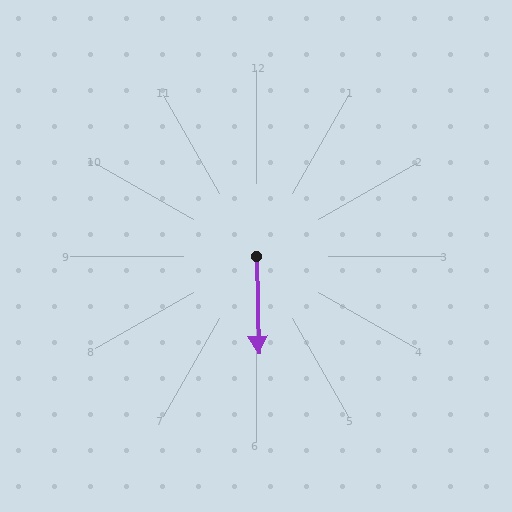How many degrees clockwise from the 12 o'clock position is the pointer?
Approximately 179 degrees.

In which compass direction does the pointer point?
South.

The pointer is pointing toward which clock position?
Roughly 6 o'clock.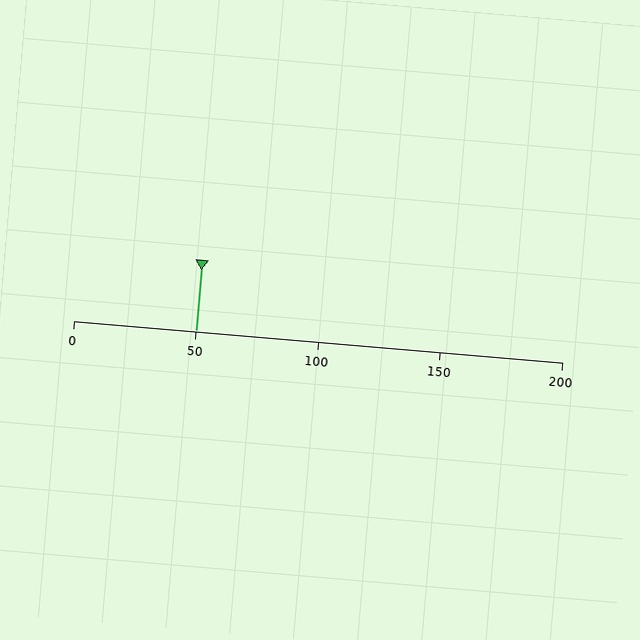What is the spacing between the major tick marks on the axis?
The major ticks are spaced 50 apart.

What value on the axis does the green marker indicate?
The marker indicates approximately 50.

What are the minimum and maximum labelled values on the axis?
The axis runs from 0 to 200.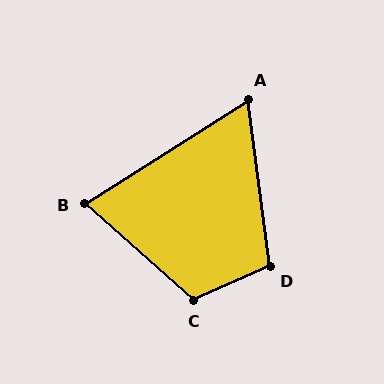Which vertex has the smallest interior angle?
A, at approximately 65 degrees.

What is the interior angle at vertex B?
Approximately 74 degrees (acute).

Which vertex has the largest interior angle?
C, at approximately 115 degrees.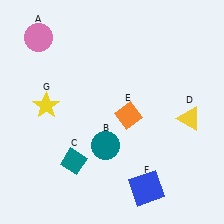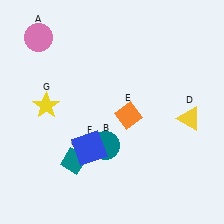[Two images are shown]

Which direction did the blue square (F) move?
The blue square (F) moved left.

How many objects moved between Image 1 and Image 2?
1 object moved between the two images.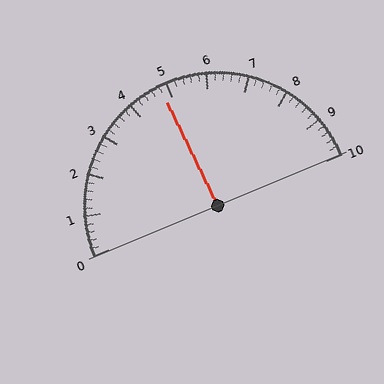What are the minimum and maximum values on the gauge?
The gauge ranges from 0 to 10.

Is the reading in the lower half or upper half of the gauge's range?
The reading is in the lower half of the range (0 to 10).